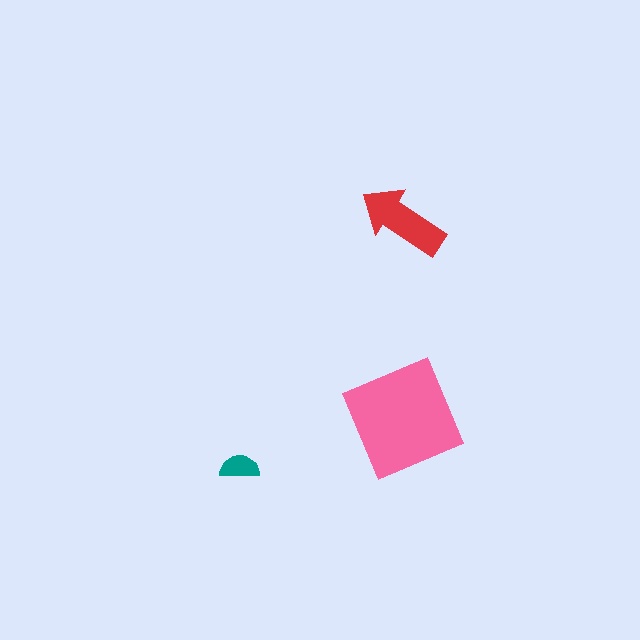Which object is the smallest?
The teal semicircle.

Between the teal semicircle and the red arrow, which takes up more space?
The red arrow.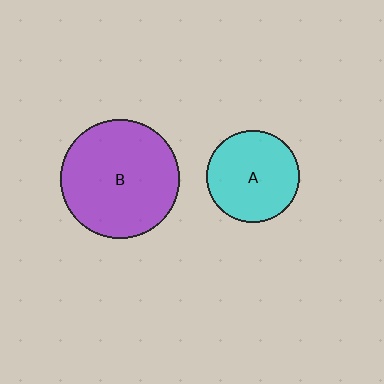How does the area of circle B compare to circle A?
Approximately 1.7 times.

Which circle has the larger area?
Circle B (purple).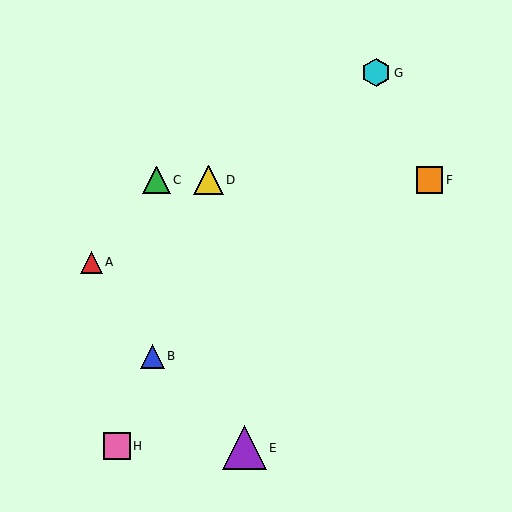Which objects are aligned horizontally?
Objects C, D, F are aligned horizontally.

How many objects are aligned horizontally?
3 objects (C, D, F) are aligned horizontally.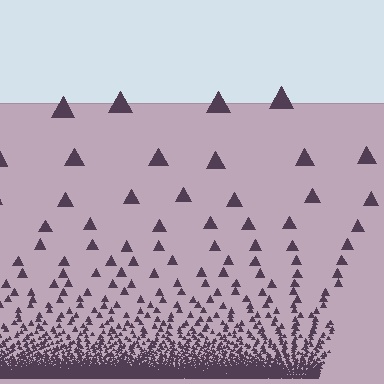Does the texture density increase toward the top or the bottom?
Density increases toward the bottom.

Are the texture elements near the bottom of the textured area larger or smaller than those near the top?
Smaller. The gradient is inverted — elements near the bottom are smaller and denser.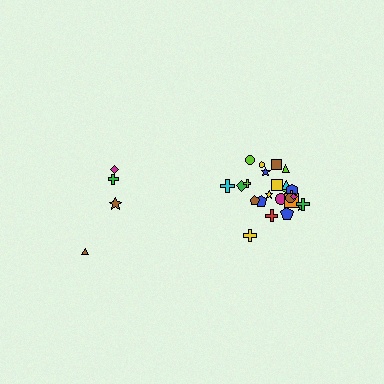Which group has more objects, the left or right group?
The right group.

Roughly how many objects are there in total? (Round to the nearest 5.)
Roughly 30 objects in total.